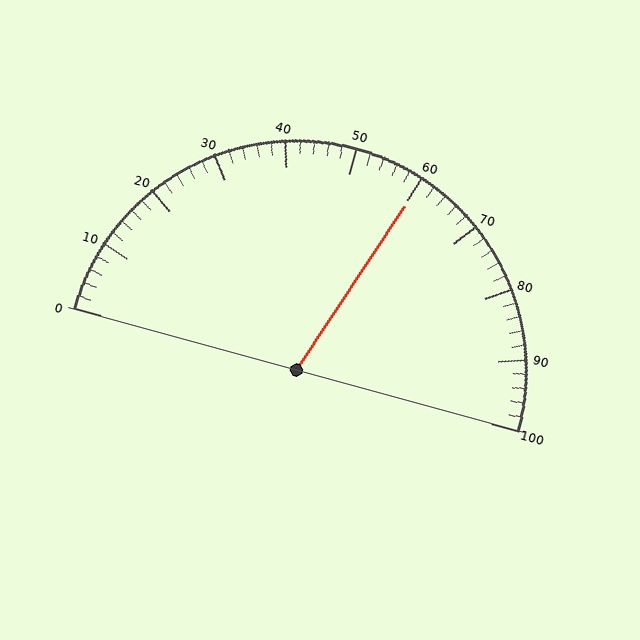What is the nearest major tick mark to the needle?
The nearest major tick mark is 60.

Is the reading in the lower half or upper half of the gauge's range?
The reading is in the upper half of the range (0 to 100).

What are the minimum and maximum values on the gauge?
The gauge ranges from 0 to 100.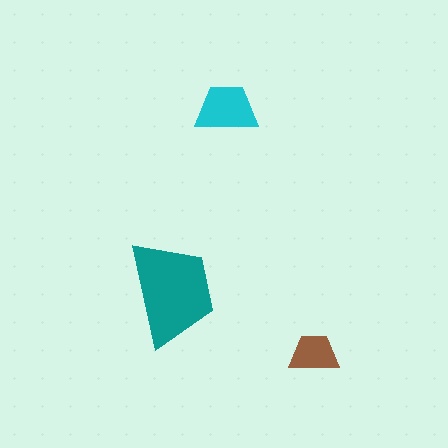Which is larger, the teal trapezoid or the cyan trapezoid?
The teal one.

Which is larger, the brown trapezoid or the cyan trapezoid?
The cyan one.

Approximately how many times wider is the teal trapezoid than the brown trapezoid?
About 2 times wider.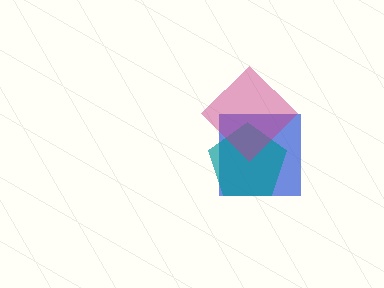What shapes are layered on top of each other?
The layered shapes are: a blue square, a teal pentagon, a magenta diamond.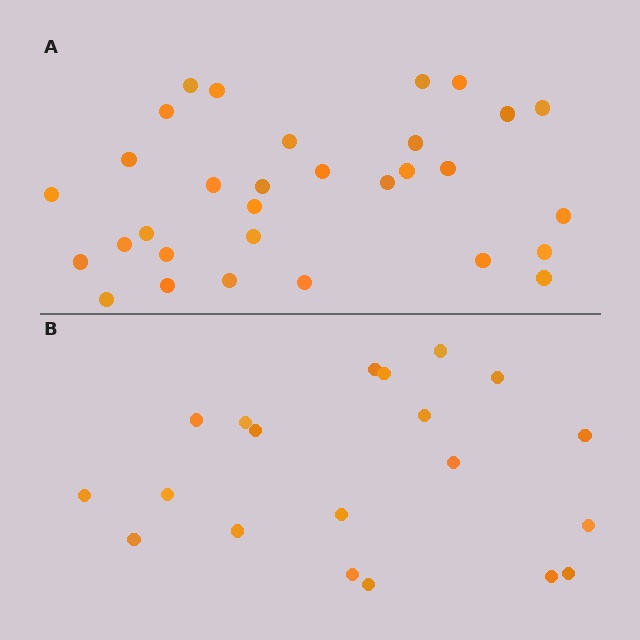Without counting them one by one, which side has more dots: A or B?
Region A (the top region) has more dots.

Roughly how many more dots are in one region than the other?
Region A has roughly 12 or so more dots than region B.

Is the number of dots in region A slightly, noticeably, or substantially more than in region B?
Region A has substantially more. The ratio is roughly 1.6 to 1.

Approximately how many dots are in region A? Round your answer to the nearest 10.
About 30 dots. (The exact count is 31, which rounds to 30.)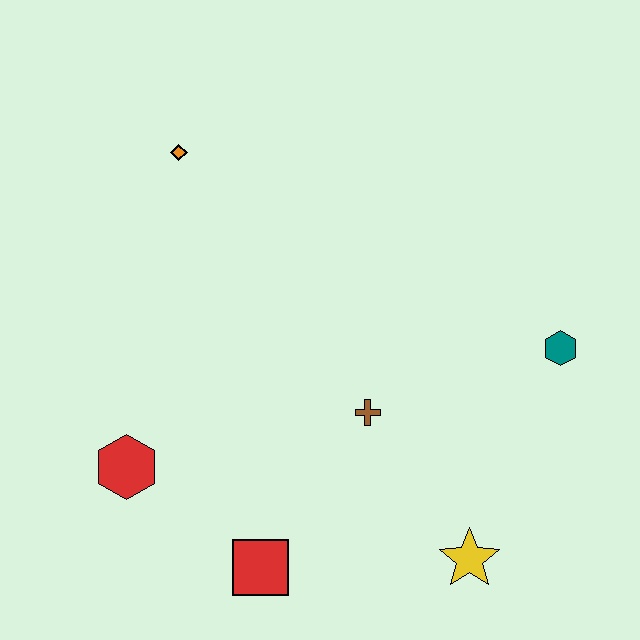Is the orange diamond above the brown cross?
Yes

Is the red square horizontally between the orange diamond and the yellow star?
Yes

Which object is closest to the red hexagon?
The red square is closest to the red hexagon.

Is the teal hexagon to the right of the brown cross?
Yes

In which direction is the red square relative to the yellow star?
The red square is to the left of the yellow star.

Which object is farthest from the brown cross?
The orange diamond is farthest from the brown cross.